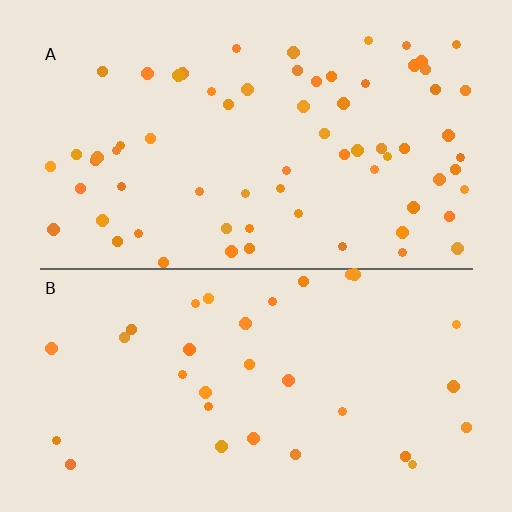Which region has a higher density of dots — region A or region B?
A (the top).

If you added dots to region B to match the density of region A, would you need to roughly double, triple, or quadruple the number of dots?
Approximately double.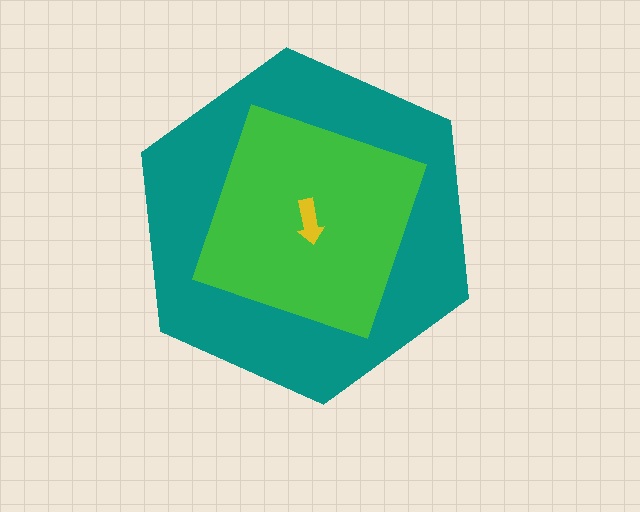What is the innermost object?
The yellow arrow.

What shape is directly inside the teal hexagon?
The green square.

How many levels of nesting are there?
3.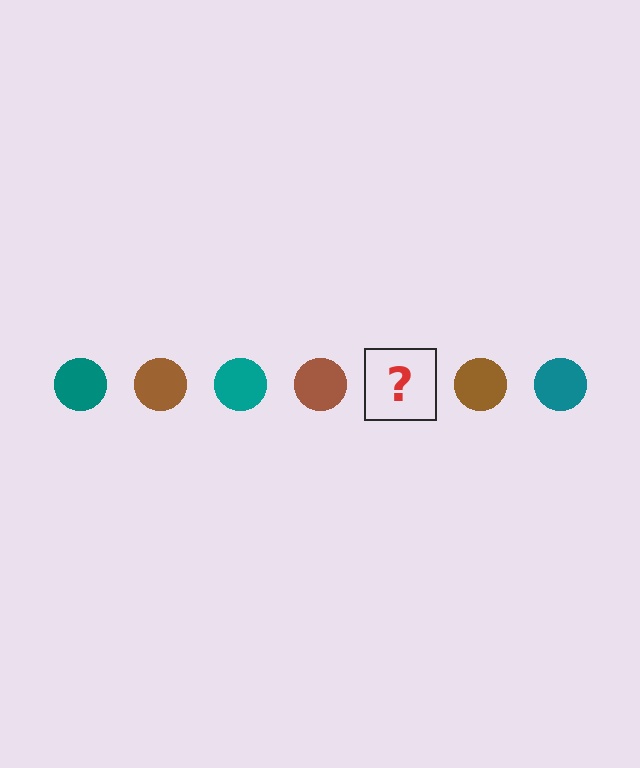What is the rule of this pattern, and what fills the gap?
The rule is that the pattern cycles through teal, brown circles. The gap should be filled with a teal circle.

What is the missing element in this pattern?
The missing element is a teal circle.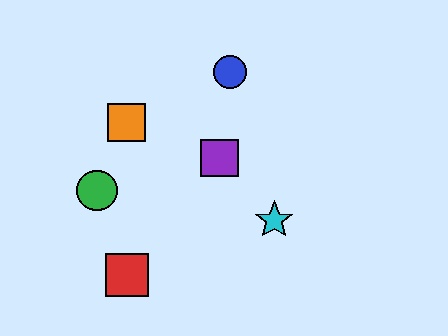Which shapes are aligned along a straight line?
The yellow square, the purple square, the cyan star are aligned along a straight line.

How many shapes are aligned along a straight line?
3 shapes (the yellow square, the purple square, the cyan star) are aligned along a straight line.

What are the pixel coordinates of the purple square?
The purple square is at (220, 158).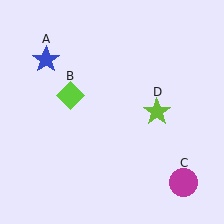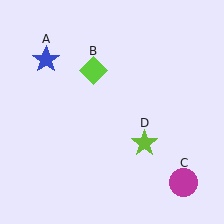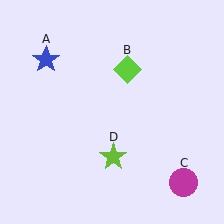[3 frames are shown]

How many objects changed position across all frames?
2 objects changed position: lime diamond (object B), lime star (object D).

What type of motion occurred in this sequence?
The lime diamond (object B), lime star (object D) rotated clockwise around the center of the scene.